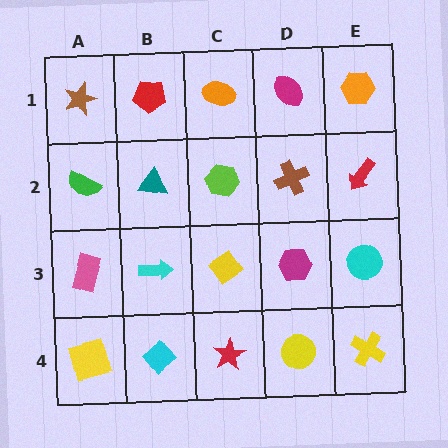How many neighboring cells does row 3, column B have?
4.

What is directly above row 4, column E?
A cyan circle.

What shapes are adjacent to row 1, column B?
A teal triangle (row 2, column B), a brown star (row 1, column A), an orange ellipse (row 1, column C).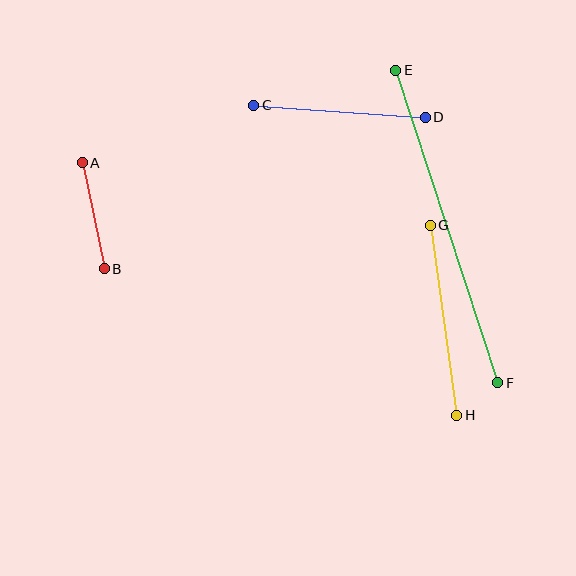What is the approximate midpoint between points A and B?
The midpoint is at approximately (93, 216) pixels.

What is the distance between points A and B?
The distance is approximately 108 pixels.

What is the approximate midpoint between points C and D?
The midpoint is at approximately (340, 111) pixels.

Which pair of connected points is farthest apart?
Points E and F are farthest apart.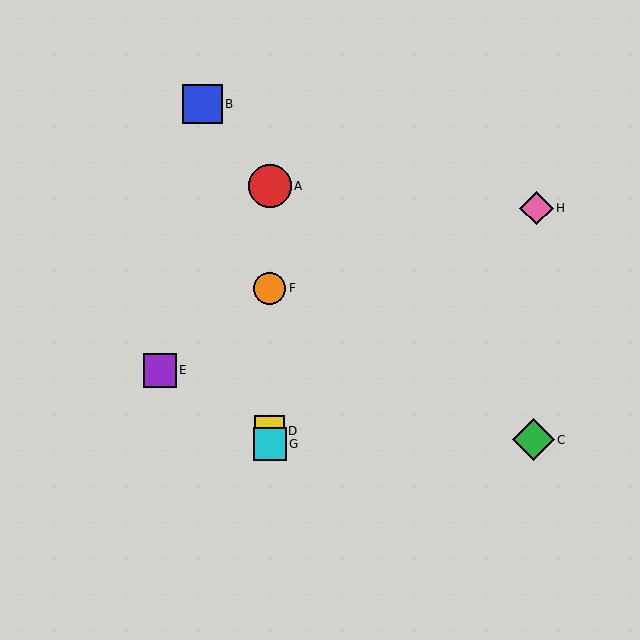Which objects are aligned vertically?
Objects A, D, F, G are aligned vertically.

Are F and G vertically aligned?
Yes, both are at x≈270.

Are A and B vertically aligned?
No, A is at x≈270 and B is at x≈202.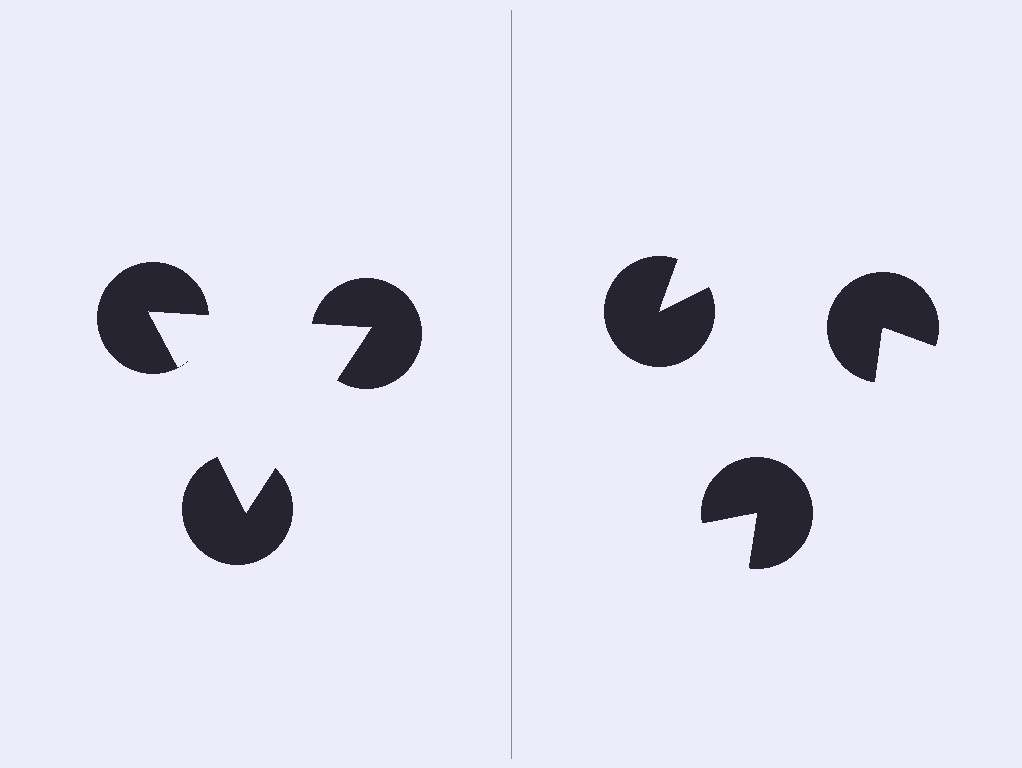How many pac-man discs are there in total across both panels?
6 — 3 on each side.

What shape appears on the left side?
An illusory triangle.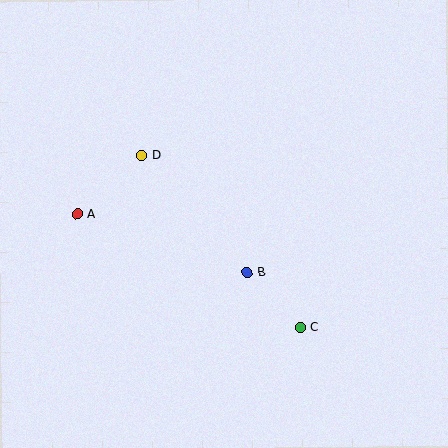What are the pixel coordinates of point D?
Point D is at (142, 155).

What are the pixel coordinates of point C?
Point C is at (300, 328).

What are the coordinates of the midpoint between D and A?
The midpoint between D and A is at (109, 185).